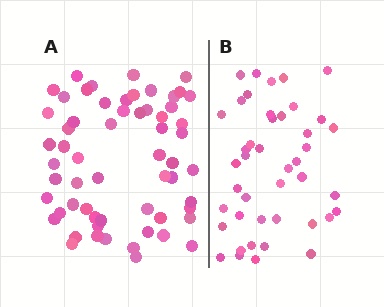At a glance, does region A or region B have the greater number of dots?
Region A (the left region) has more dots.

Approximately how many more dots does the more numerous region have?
Region A has approximately 15 more dots than region B.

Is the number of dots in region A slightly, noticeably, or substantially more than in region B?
Region A has noticeably more, but not dramatically so. The ratio is roughly 1.4 to 1.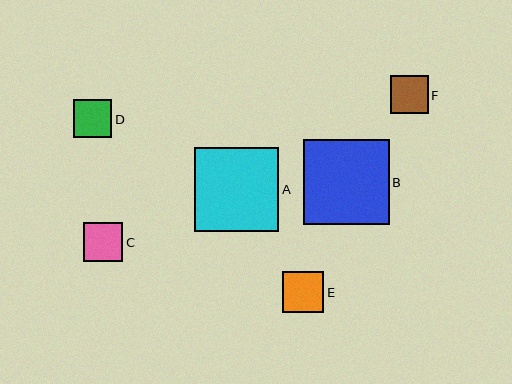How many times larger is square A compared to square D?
Square A is approximately 2.2 times the size of square D.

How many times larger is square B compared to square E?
Square B is approximately 2.1 times the size of square E.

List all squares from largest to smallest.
From largest to smallest: B, A, E, C, F, D.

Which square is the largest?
Square B is the largest with a size of approximately 85 pixels.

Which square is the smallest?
Square D is the smallest with a size of approximately 38 pixels.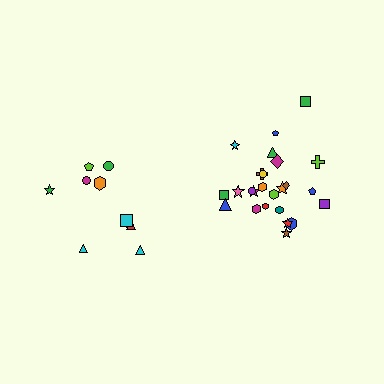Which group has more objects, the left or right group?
The right group.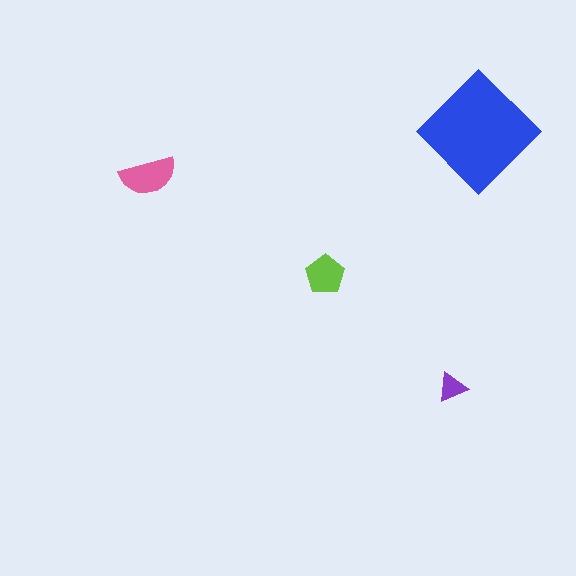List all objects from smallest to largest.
The purple triangle, the lime pentagon, the pink semicircle, the blue diamond.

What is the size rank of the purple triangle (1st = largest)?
4th.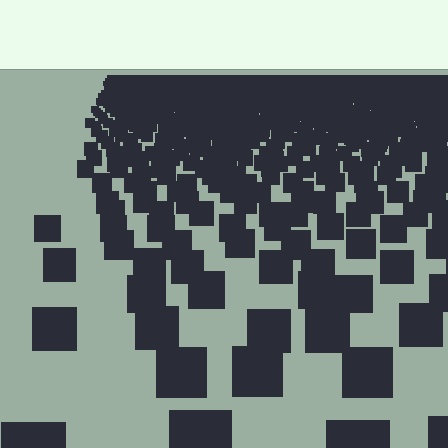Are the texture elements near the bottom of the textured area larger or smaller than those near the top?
Larger. Near the bottom, elements are closer to the viewer and appear at a bigger on-screen size.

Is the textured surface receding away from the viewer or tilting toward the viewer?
The surface is receding away from the viewer. Texture elements get smaller and denser toward the top.